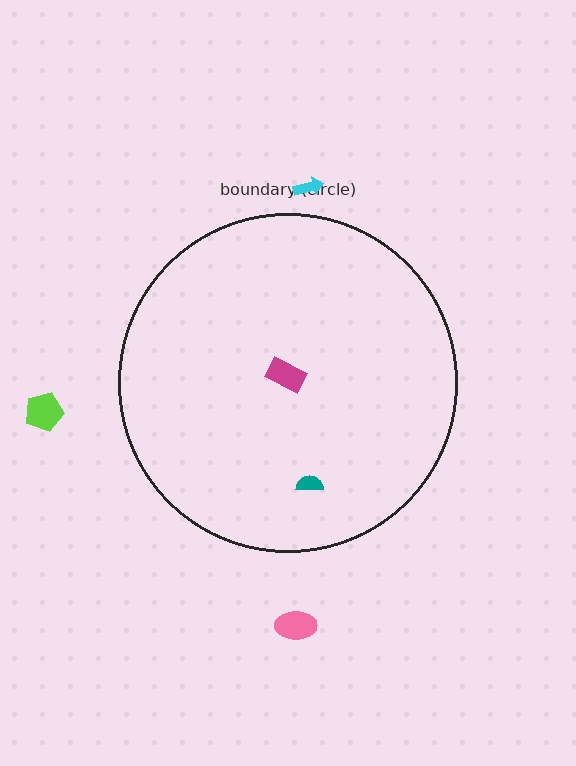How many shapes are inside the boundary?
2 inside, 3 outside.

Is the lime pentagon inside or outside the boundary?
Outside.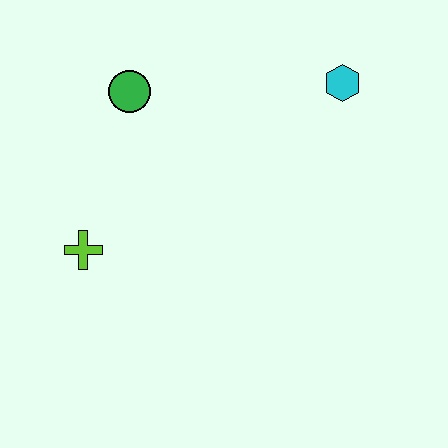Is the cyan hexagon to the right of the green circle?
Yes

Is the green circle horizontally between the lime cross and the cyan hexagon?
Yes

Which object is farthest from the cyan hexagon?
The lime cross is farthest from the cyan hexagon.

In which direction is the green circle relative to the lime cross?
The green circle is above the lime cross.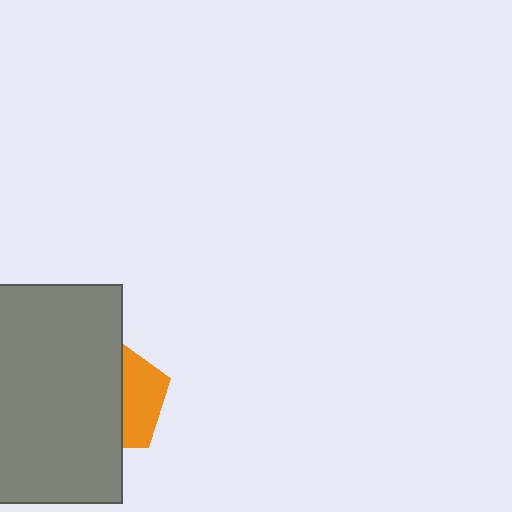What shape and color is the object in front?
The object in front is a gray rectangle.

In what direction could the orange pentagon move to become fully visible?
The orange pentagon could move right. That would shift it out from behind the gray rectangle entirely.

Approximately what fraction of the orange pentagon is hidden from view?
Roughly 63% of the orange pentagon is hidden behind the gray rectangle.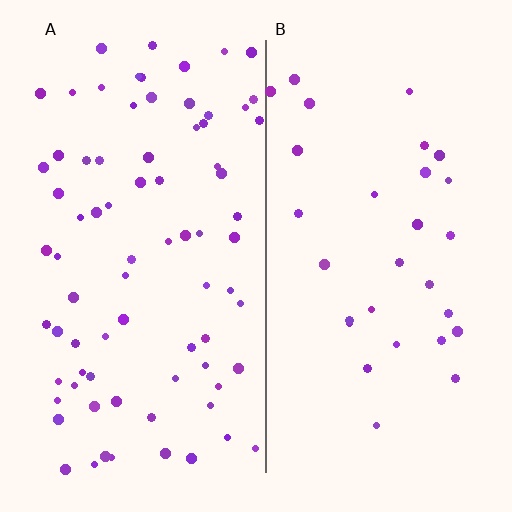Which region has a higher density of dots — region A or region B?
A (the left).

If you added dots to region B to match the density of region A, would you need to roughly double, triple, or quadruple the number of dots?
Approximately triple.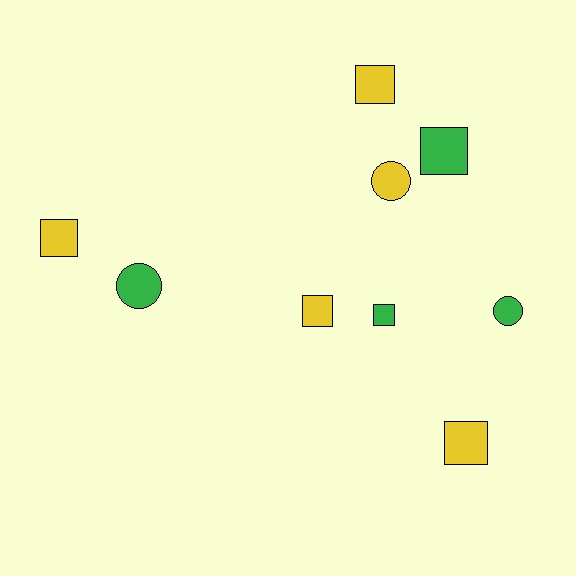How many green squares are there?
There are 2 green squares.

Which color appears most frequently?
Yellow, with 5 objects.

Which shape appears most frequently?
Square, with 6 objects.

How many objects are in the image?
There are 9 objects.